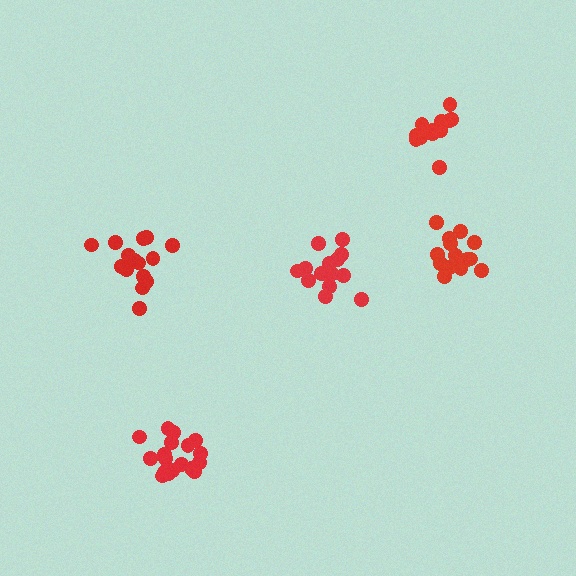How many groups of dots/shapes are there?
There are 5 groups.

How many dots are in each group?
Group 1: 15 dots, Group 2: 17 dots, Group 3: 19 dots, Group 4: 13 dots, Group 5: 14 dots (78 total).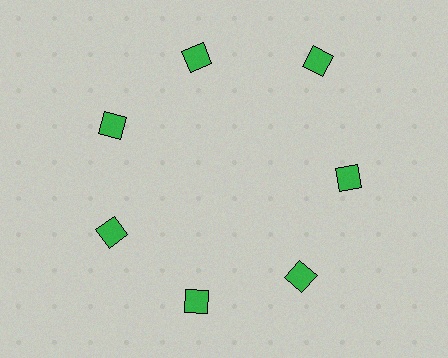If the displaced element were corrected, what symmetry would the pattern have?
It would have 7-fold rotational symmetry — the pattern would map onto itself every 51 degrees.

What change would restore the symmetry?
The symmetry would be restored by moving it inward, back onto the ring so that all 7 squares sit at equal angles and equal distance from the center.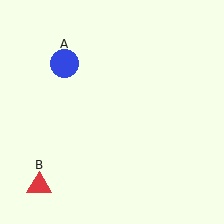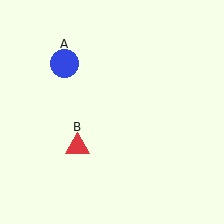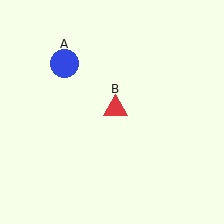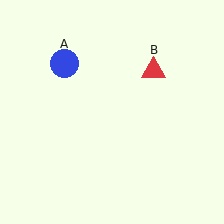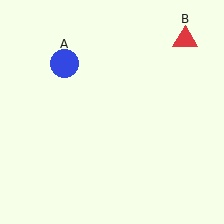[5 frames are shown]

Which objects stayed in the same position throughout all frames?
Blue circle (object A) remained stationary.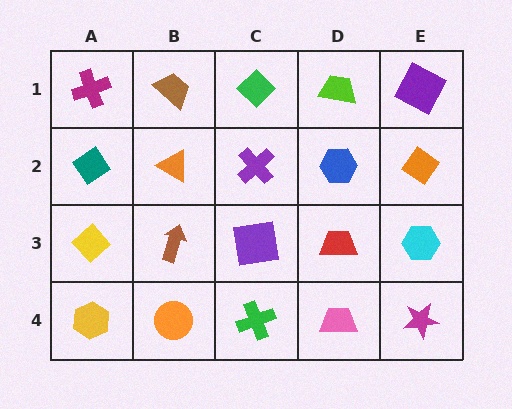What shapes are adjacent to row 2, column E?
A purple square (row 1, column E), a cyan hexagon (row 3, column E), a blue hexagon (row 2, column D).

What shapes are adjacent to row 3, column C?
A purple cross (row 2, column C), a green cross (row 4, column C), a brown arrow (row 3, column B), a red trapezoid (row 3, column D).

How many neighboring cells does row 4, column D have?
3.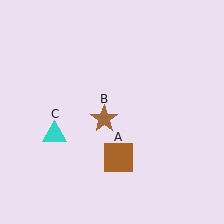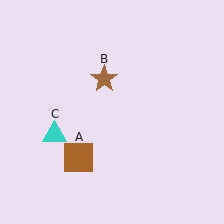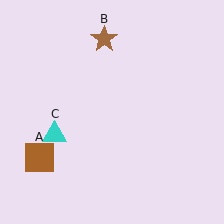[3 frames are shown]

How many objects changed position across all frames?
2 objects changed position: brown square (object A), brown star (object B).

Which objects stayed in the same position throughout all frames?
Cyan triangle (object C) remained stationary.